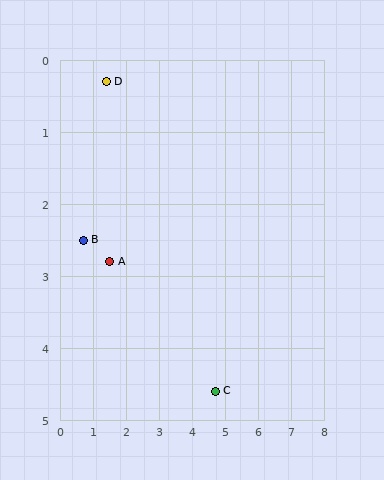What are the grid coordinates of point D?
Point D is at approximately (1.4, 0.3).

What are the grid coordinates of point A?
Point A is at approximately (1.5, 2.8).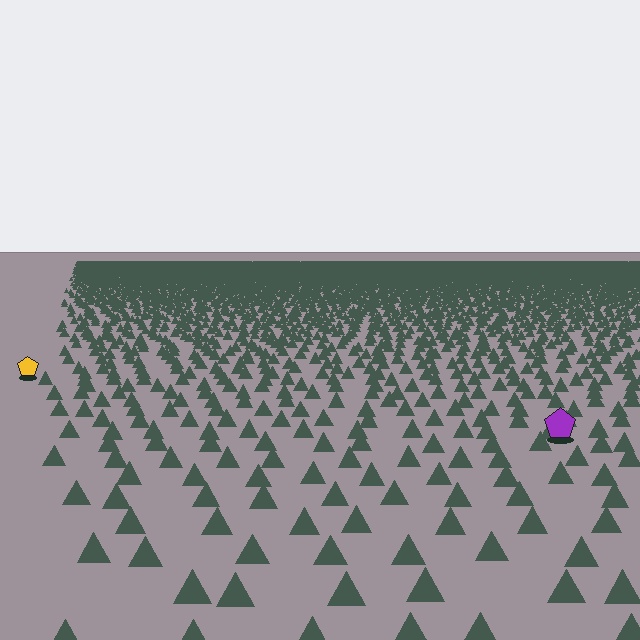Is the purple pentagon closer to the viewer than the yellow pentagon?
Yes. The purple pentagon is closer — you can tell from the texture gradient: the ground texture is coarser near it.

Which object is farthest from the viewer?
The yellow pentagon is farthest from the viewer. It appears smaller and the ground texture around it is denser.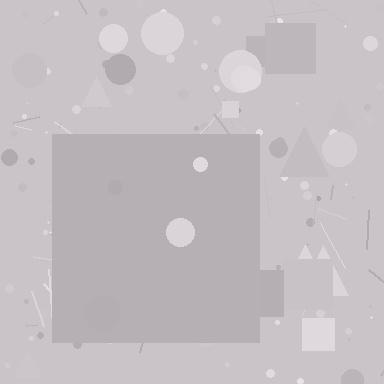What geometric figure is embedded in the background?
A square is embedded in the background.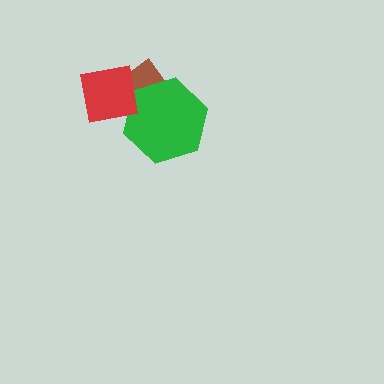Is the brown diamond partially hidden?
Yes, it is partially covered by another shape.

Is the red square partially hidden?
No, no other shape covers it.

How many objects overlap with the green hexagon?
2 objects overlap with the green hexagon.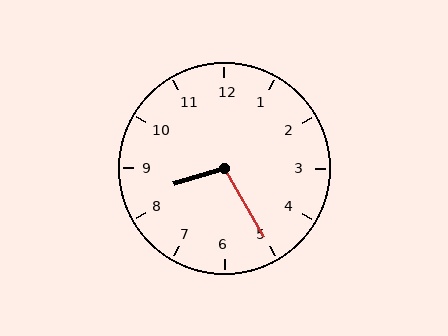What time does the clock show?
8:25.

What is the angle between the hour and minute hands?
Approximately 102 degrees.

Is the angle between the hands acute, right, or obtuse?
It is obtuse.